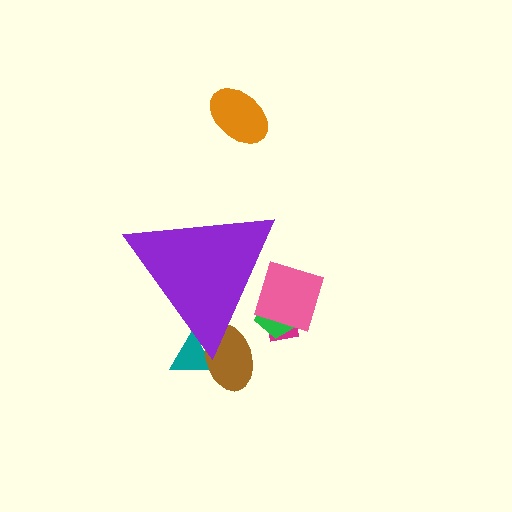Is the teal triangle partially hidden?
Yes, the teal triangle is partially hidden behind the purple triangle.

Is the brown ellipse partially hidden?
Yes, the brown ellipse is partially hidden behind the purple triangle.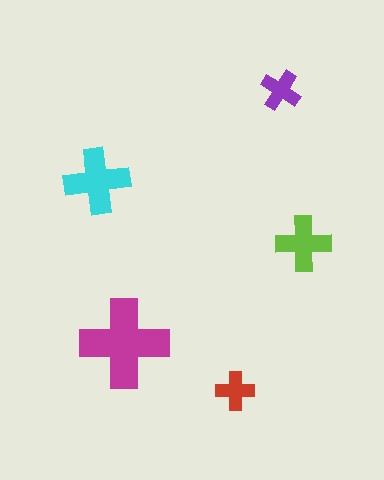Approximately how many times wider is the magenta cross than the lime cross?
About 1.5 times wider.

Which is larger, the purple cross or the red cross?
The purple one.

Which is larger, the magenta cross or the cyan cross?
The magenta one.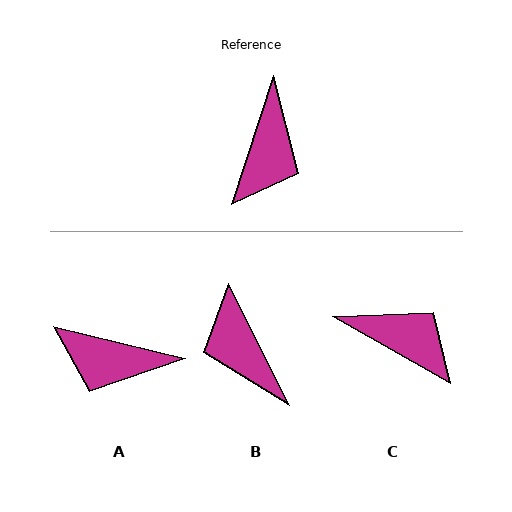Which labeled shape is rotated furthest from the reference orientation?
B, about 135 degrees away.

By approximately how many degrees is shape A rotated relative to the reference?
Approximately 86 degrees clockwise.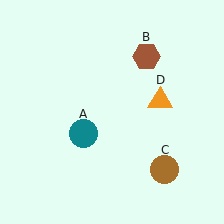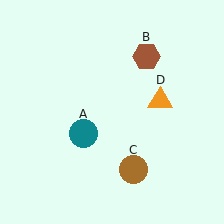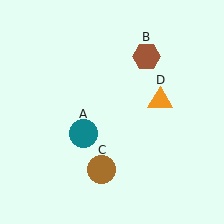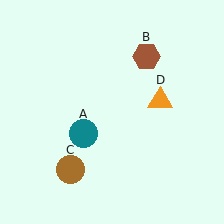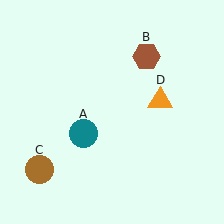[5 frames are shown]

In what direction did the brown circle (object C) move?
The brown circle (object C) moved left.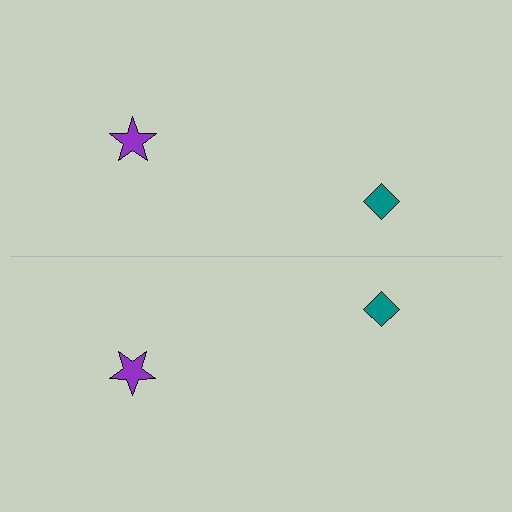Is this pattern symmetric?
Yes, this pattern has bilateral (reflection) symmetry.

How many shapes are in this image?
There are 4 shapes in this image.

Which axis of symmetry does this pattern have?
The pattern has a horizontal axis of symmetry running through the center of the image.